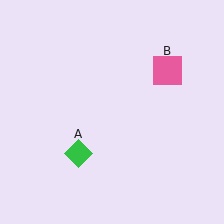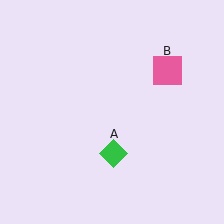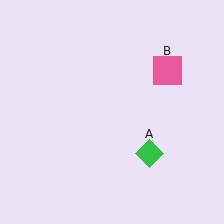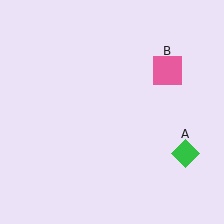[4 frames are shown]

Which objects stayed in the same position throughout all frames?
Pink square (object B) remained stationary.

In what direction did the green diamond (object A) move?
The green diamond (object A) moved right.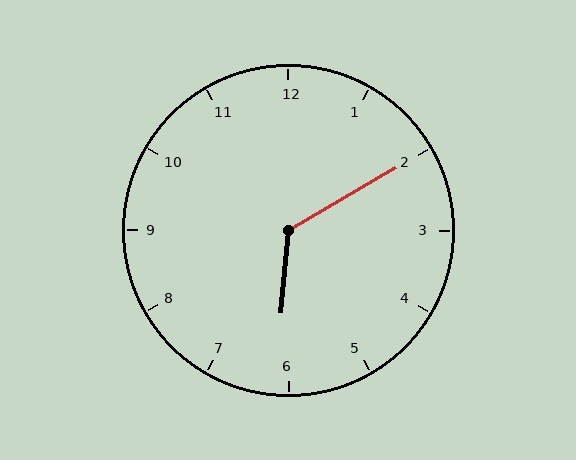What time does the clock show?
6:10.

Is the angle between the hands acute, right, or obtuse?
It is obtuse.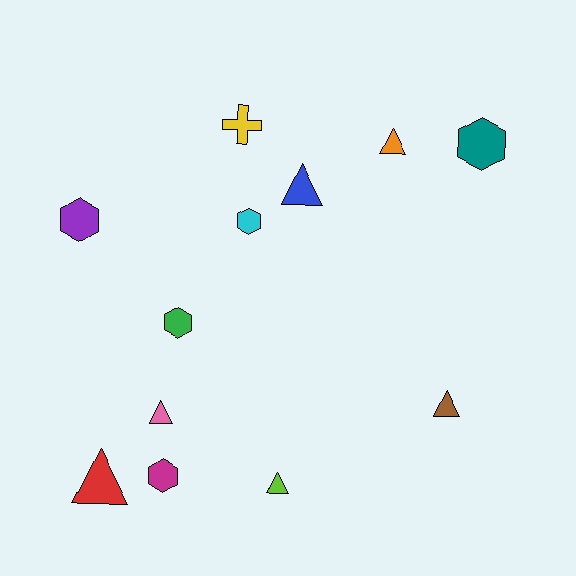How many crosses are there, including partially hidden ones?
There is 1 cross.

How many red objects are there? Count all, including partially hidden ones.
There is 1 red object.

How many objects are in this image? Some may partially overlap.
There are 12 objects.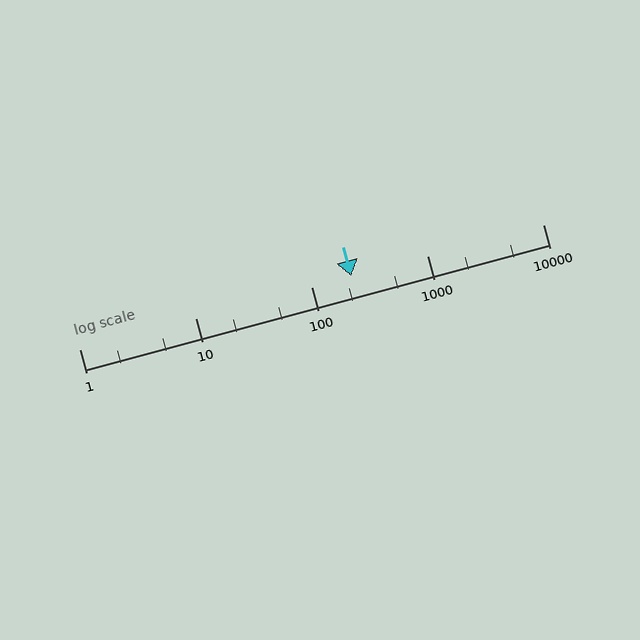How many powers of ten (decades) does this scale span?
The scale spans 4 decades, from 1 to 10000.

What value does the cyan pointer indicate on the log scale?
The pointer indicates approximately 220.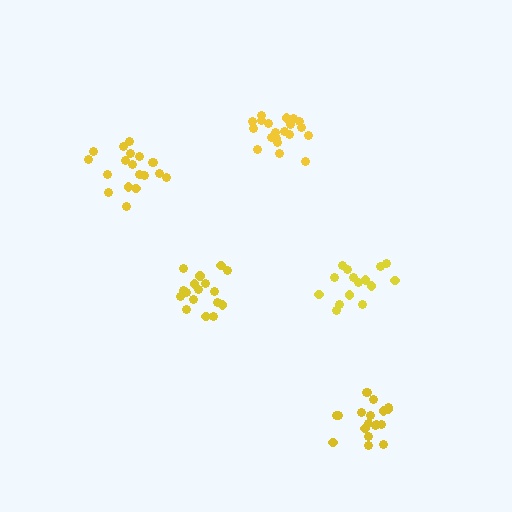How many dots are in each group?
Group 1: 19 dots, Group 2: 17 dots, Group 3: 19 dots, Group 4: 15 dots, Group 5: 20 dots (90 total).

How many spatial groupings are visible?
There are 5 spatial groupings.